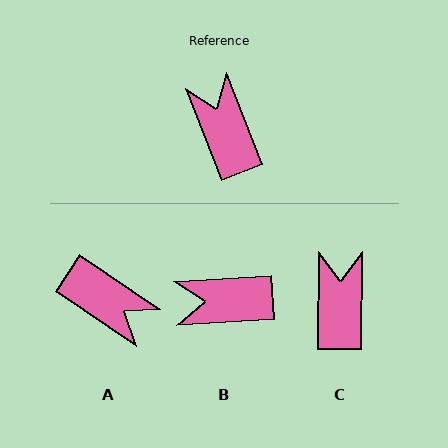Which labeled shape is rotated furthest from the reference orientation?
A, about 145 degrees away.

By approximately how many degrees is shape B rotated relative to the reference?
Approximately 72 degrees counter-clockwise.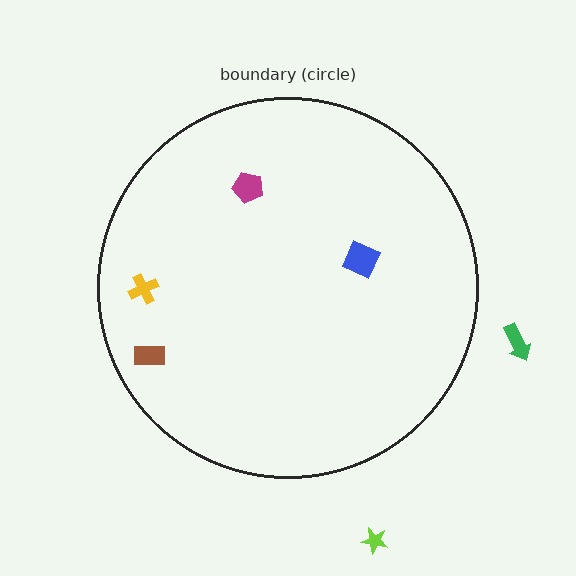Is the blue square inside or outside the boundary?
Inside.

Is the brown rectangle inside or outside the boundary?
Inside.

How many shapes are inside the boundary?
4 inside, 2 outside.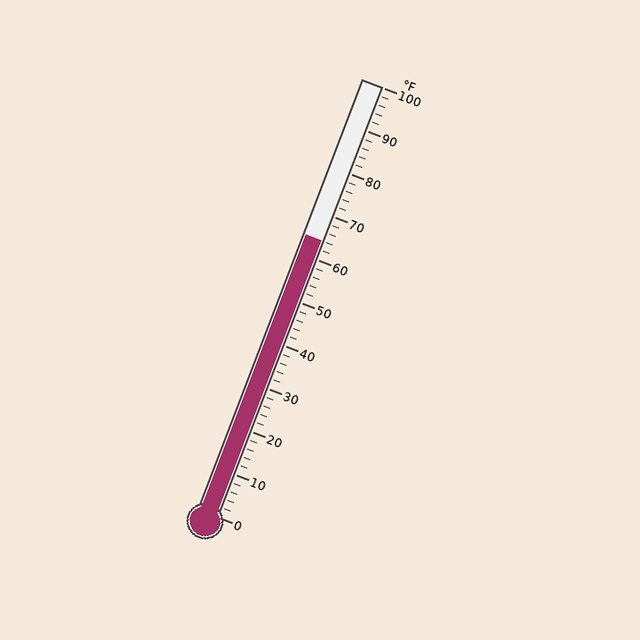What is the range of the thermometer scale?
The thermometer scale ranges from 0°F to 100°F.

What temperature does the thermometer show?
The thermometer shows approximately 64°F.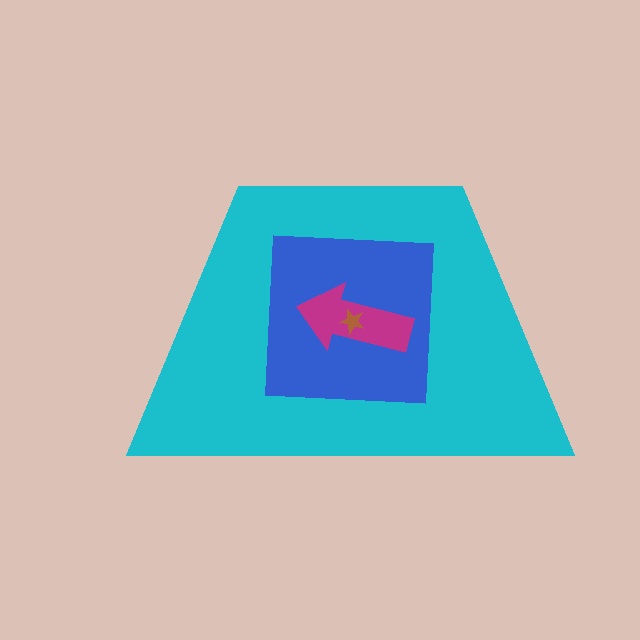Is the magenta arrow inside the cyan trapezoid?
Yes.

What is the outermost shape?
The cyan trapezoid.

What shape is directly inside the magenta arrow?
The brown star.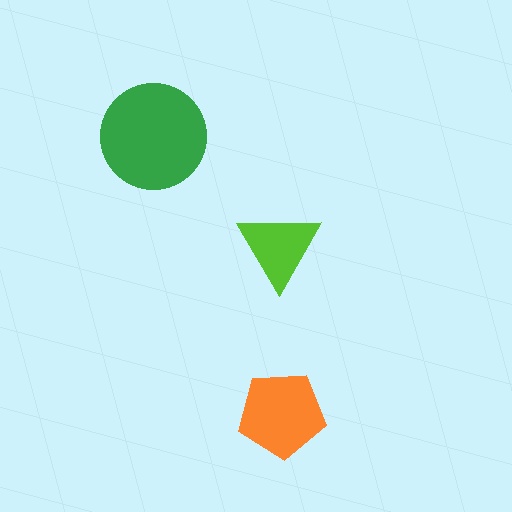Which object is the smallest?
The lime triangle.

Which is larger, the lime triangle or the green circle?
The green circle.